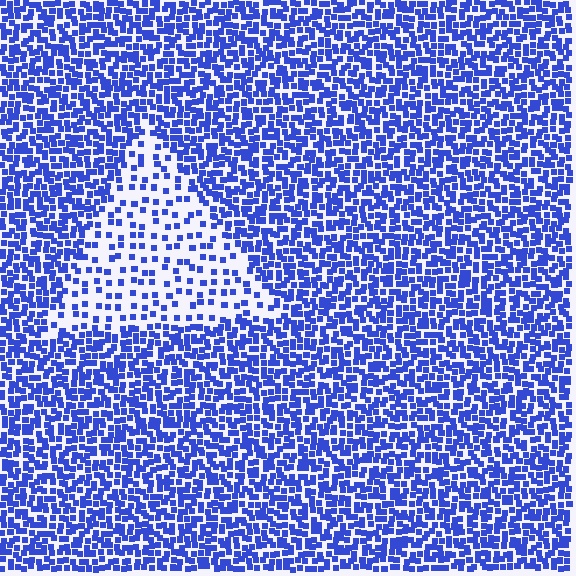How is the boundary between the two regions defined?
The boundary is defined by a change in element density (approximately 2.7x ratio). All elements are the same color, size, and shape.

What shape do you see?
I see a triangle.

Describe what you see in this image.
The image contains small blue elements arranged at two different densities. A triangle-shaped region is visible where the elements are less densely packed than the surrounding area.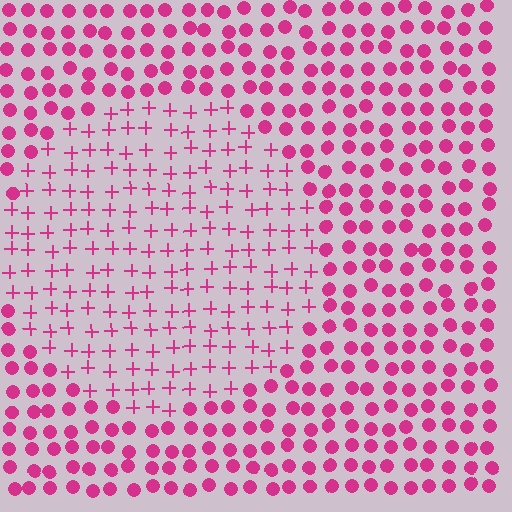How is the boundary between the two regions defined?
The boundary is defined by a change in element shape: plus signs inside vs. circles outside. All elements share the same color and spacing.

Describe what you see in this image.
The image is filled with small magenta elements arranged in a uniform grid. A circle-shaped region contains plus signs, while the surrounding area contains circles. The boundary is defined purely by the change in element shape.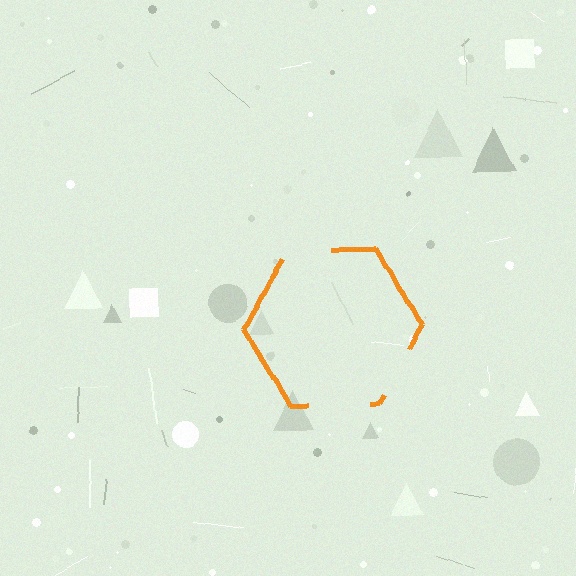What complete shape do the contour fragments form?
The contour fragments form a hexagon.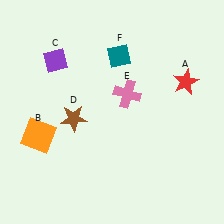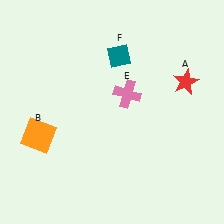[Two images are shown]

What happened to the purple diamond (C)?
The purple diamond (C) was removed in Image 2. It was in the top-left area of Image 1.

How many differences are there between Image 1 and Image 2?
There are 2 differences between the two images.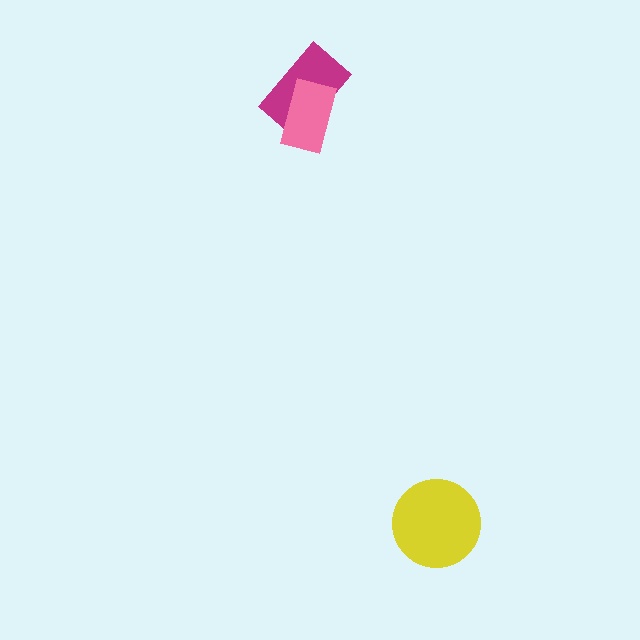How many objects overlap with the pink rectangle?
1 object overlaps with the pink rectangle.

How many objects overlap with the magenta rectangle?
1 object overlaps with the magenta rectangle.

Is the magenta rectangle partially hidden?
Yes, it is partially covered by another shape.